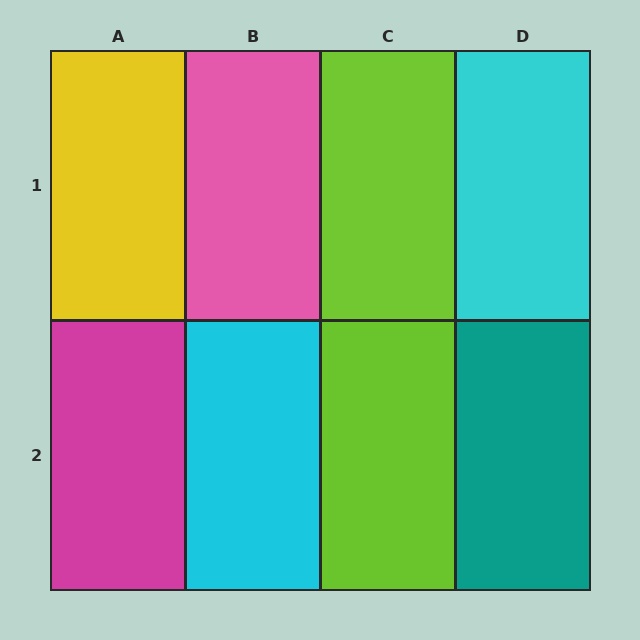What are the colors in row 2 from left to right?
Magenta, cyan, lime, teal.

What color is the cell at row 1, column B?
Pink.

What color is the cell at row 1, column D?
Cyan.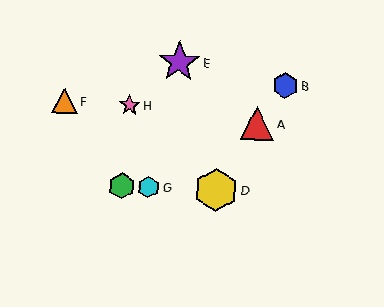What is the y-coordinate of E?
Object E is at y≈62.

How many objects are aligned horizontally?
3 objects (C, D, G) are aligned horizontally.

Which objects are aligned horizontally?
Objects C, D, G are aligned horizontally.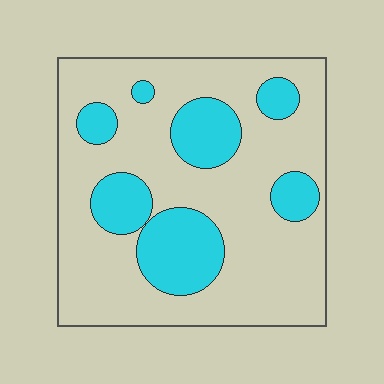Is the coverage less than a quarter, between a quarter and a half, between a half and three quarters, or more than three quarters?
Between a quarter and a half.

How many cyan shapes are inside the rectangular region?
7.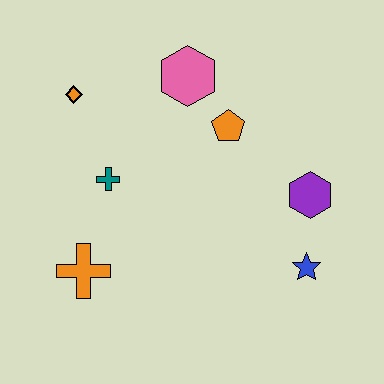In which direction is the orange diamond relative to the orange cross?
The orange diamond is above the orange cross.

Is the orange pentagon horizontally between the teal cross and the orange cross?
No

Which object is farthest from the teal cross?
The blue star is farthest from the teal cross.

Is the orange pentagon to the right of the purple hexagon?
No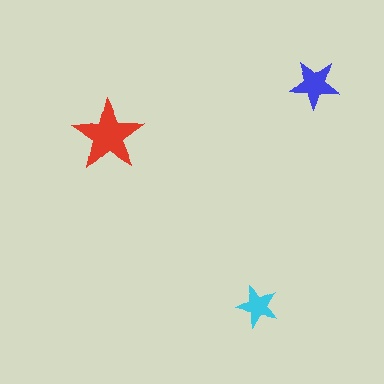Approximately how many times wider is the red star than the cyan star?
About 1.5 times wider.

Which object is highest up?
The blue star is topmost.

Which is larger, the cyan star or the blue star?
The blue one.